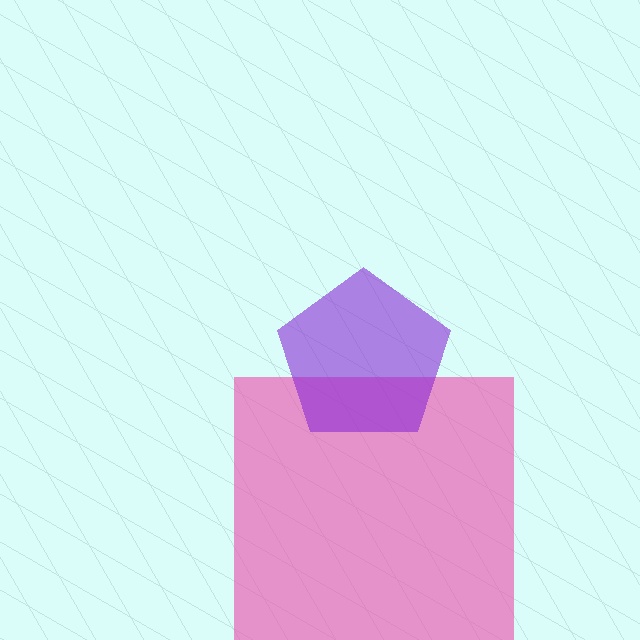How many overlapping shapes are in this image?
There are 2 overlapping shapes in the image.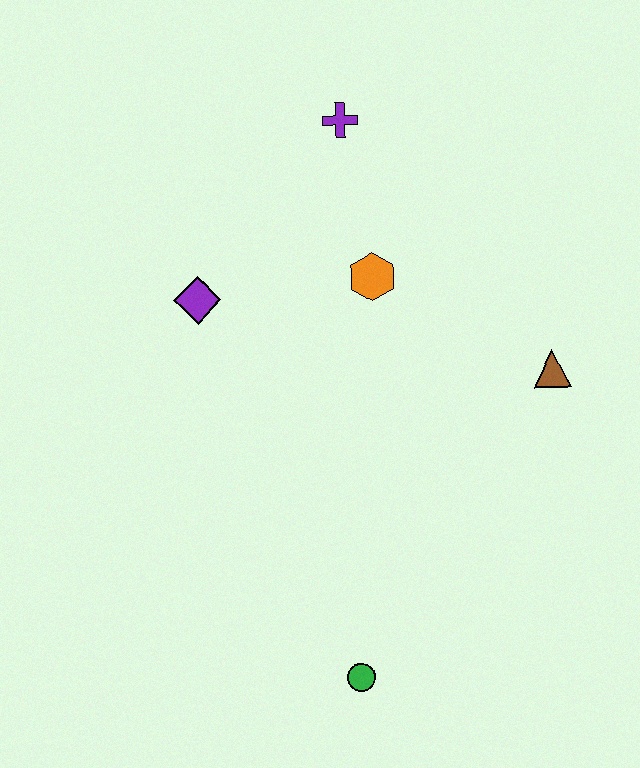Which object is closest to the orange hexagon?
The purple cross is closest to the orange hexagon.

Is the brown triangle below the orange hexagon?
Yes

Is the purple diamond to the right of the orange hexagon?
No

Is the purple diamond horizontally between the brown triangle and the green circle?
No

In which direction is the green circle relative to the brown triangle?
The green circle is below the brown triangle.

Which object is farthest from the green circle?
The purple cross is farthest from the green circle.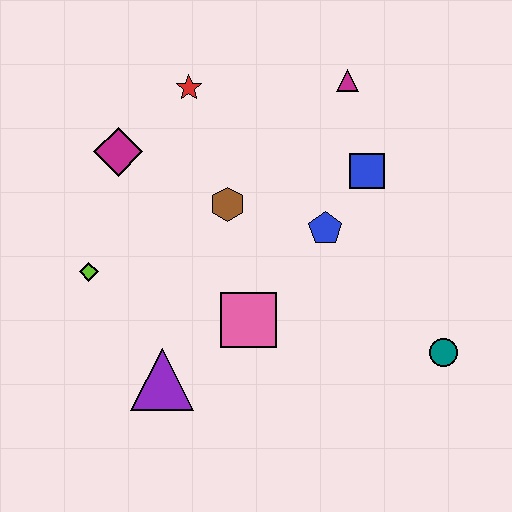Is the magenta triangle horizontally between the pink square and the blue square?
Yes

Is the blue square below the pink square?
No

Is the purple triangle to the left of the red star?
Yes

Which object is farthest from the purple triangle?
The magenta triangle is farthest from the purple triangle.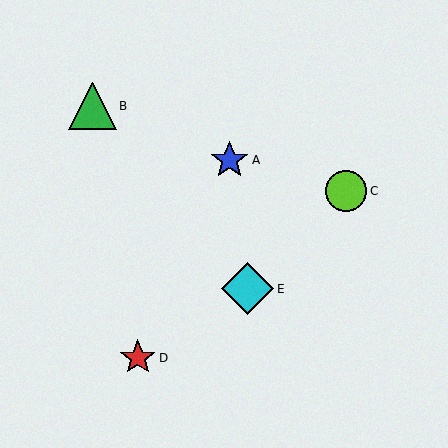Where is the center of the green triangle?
The center of the green triangle is at (92, 106).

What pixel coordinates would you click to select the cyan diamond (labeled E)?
Click at (248, 289) to select the cyan diamond E.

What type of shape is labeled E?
Shape E is a cyan diamond.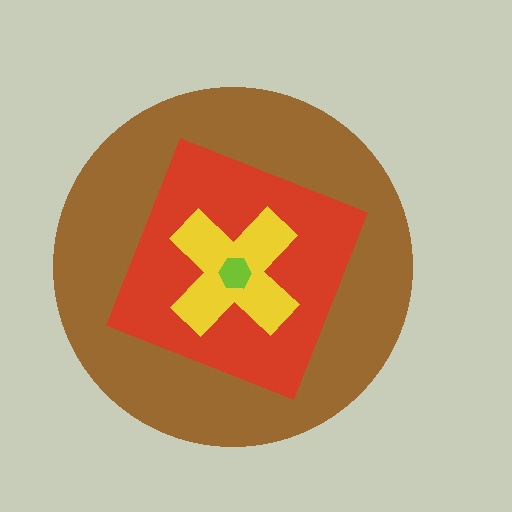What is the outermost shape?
The brown circle.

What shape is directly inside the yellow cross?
The lime hexagon.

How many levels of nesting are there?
4.